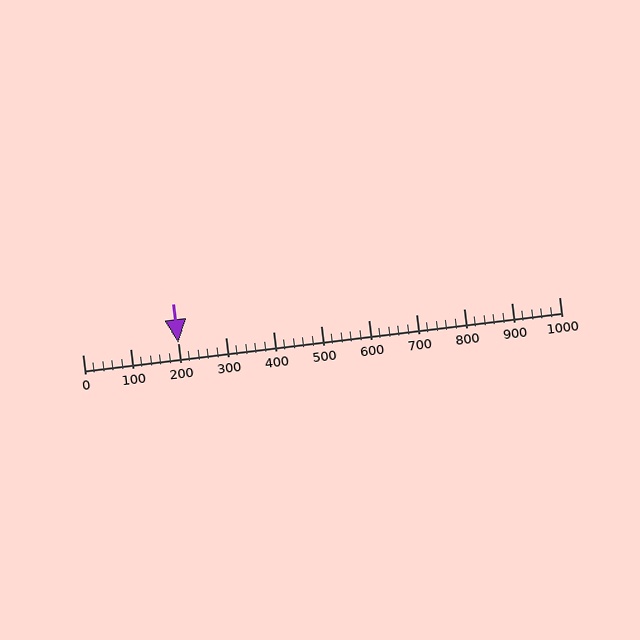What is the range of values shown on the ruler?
The ruler shows values from 0 to 1000.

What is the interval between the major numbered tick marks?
The major tick marks are spaced 100 units apart.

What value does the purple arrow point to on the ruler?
The purple arrow points to approximately 200.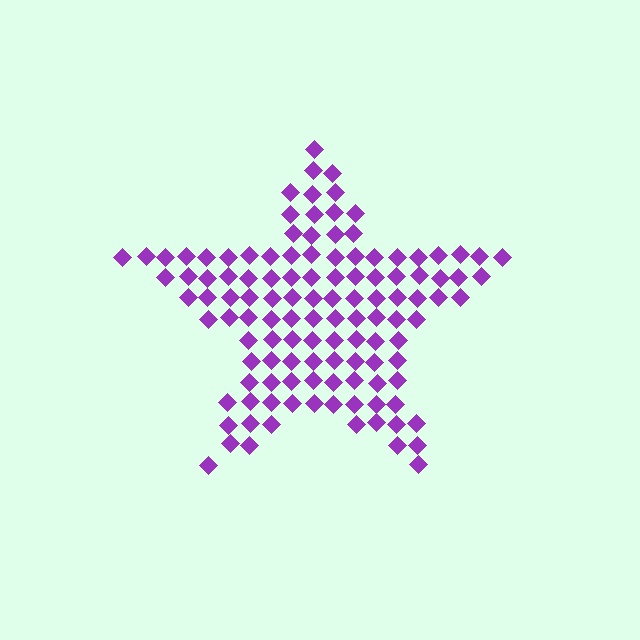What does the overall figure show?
The overall figure shows a star.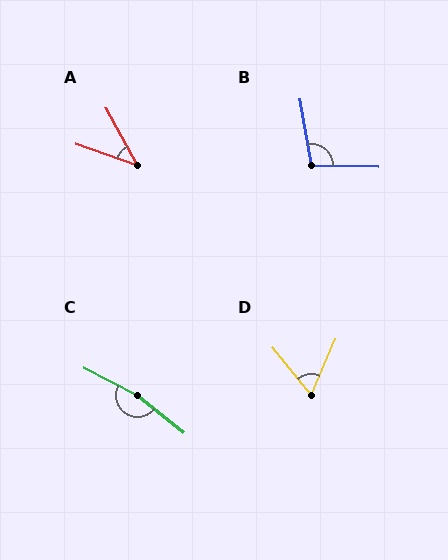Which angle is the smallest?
A, at approximately 42 degrees.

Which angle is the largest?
C, at approximately 169 degrees.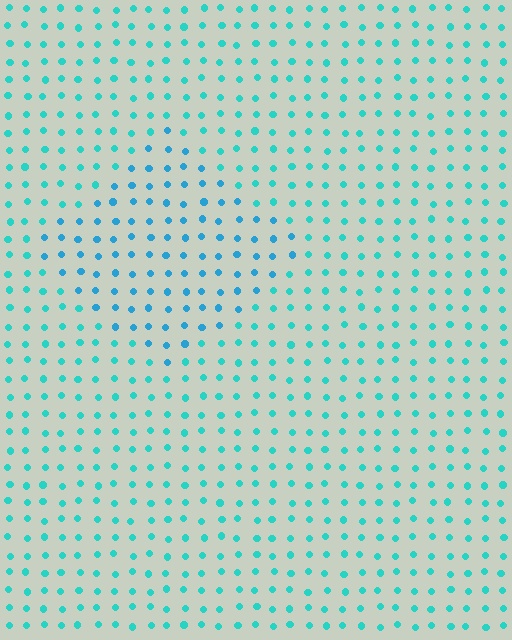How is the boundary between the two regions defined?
The boundary is defined purely by a slight shift in hue (about 23 degrees). Spacing, size, and orientation are identical on both sides.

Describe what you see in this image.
The image is filled with small cyan elements in a uniform arrangement. A diamond-shaped region is visible where the elements are tinted to a slightly different hue, forming a subtle color boundary.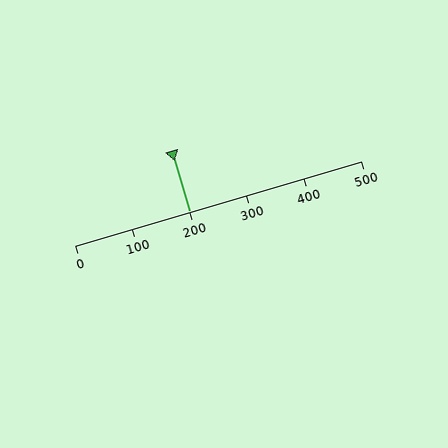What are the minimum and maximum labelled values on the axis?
The axis runs from 0 to 500.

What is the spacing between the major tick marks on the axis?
The major ticks are spaced 100 apart.